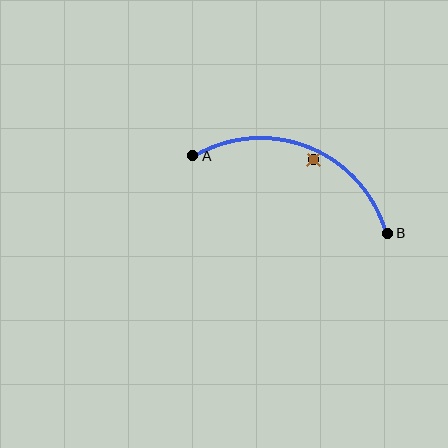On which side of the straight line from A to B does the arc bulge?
The arc bulges above the straight line connecting A and B.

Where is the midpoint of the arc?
The arc midpoint is the point on the curve farthest from the straight line joining A and B. It sits above that line.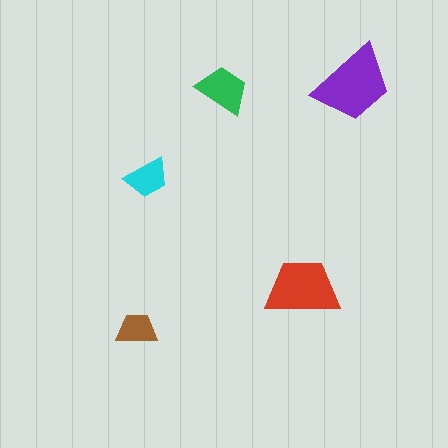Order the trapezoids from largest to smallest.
the purple one, the red one, the green one, the cyan one, the brown one.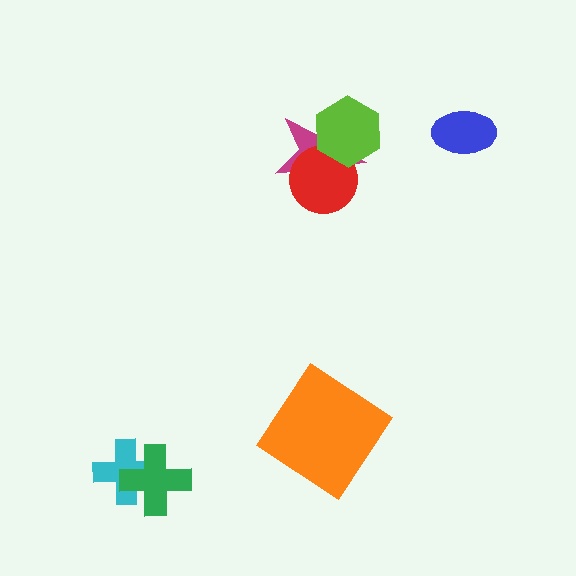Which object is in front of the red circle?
The lime hexagon is in front of the red circle.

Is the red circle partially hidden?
Yes, it is partially covered by another shape.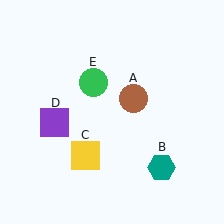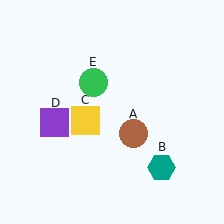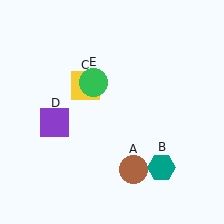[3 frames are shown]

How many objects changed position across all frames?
2 objects changed position: brown circle (object A), yellow square (object C).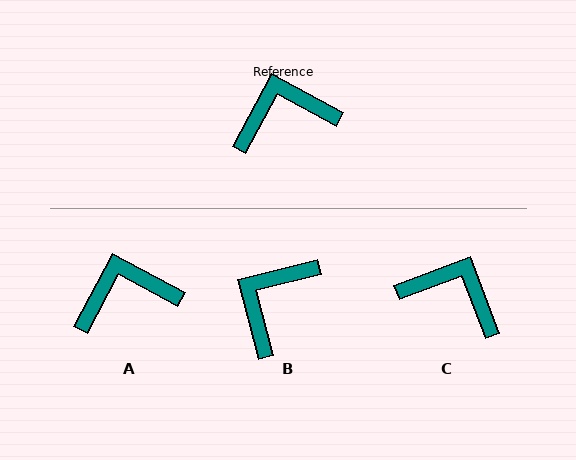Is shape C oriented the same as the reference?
No, it is off by about 41 degrees.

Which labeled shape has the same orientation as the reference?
A.